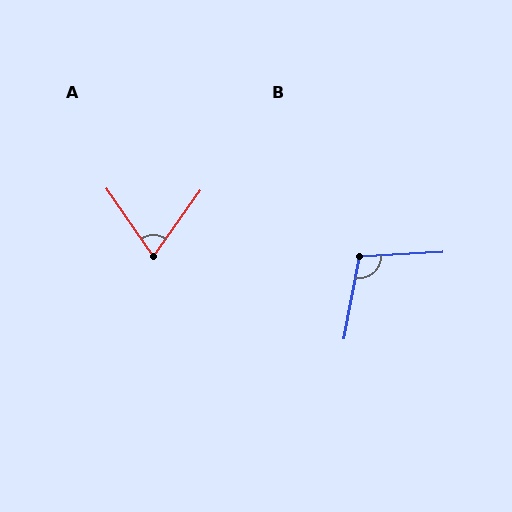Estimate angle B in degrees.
Approximately 104 degrees.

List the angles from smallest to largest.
A (70°), B (104°).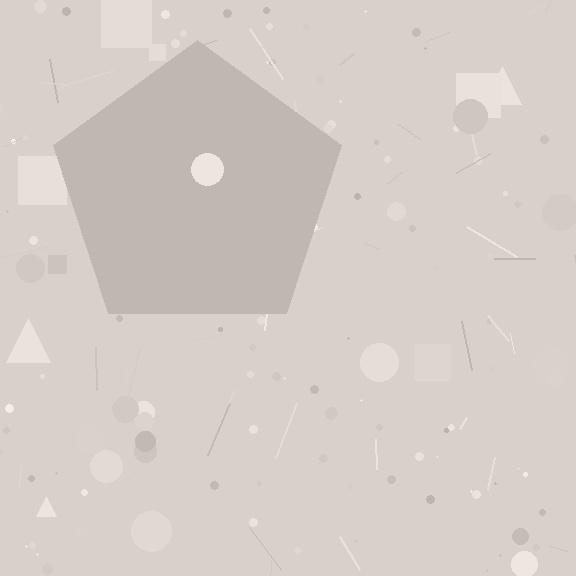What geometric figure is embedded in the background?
A pentagon is embedded in the background.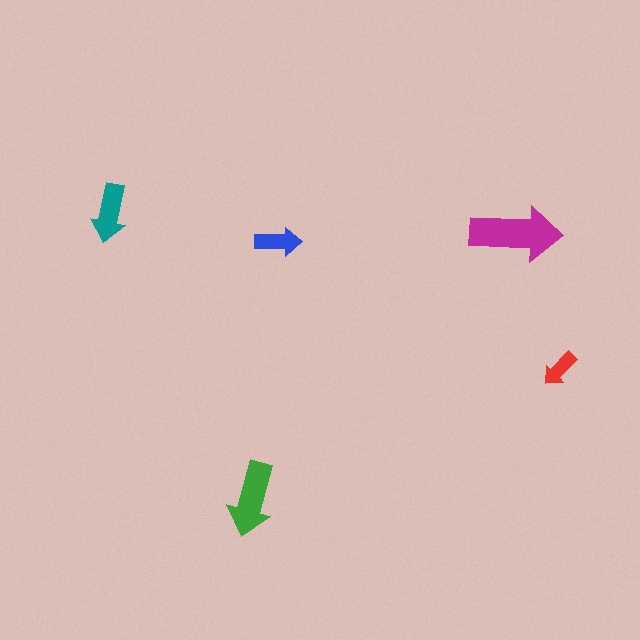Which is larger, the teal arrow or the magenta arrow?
The magenta one.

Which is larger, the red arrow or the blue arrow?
The blue one.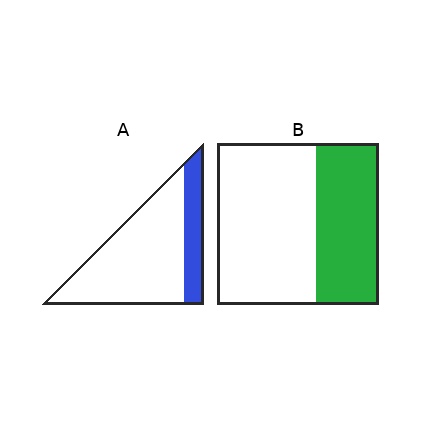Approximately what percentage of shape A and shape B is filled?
A is approximately 25% and B is approximately 40%.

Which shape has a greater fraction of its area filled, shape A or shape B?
Shape B.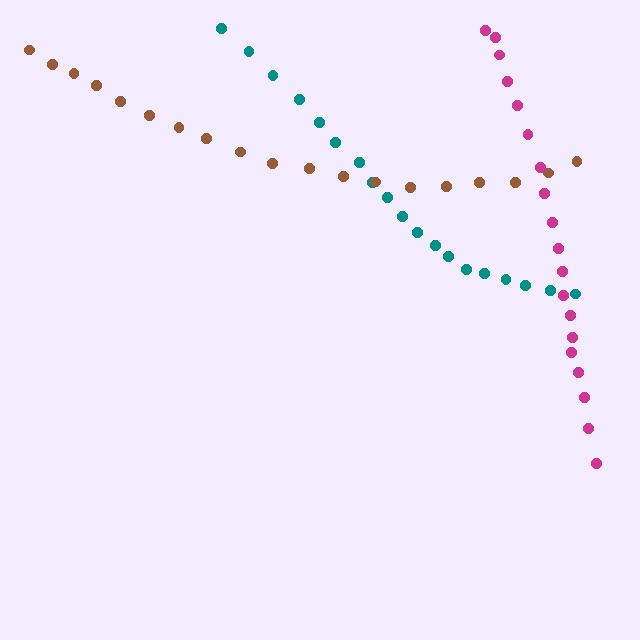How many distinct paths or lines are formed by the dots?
There are 3 distinct paths.